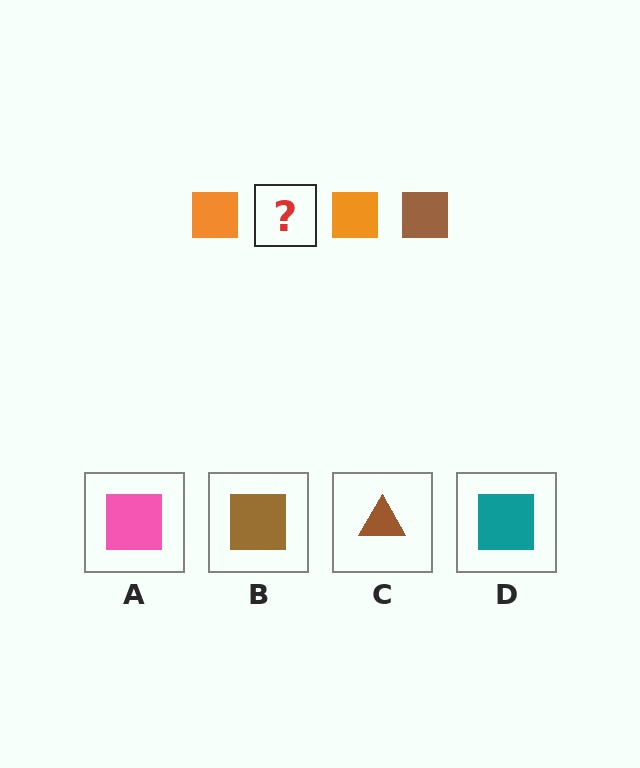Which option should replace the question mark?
Option B.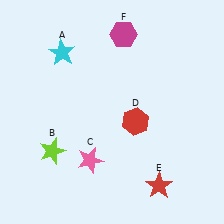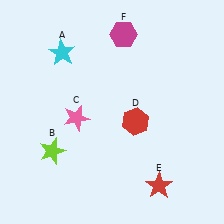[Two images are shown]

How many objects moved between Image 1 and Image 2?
1 object moved between the two images.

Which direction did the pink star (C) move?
The pink star (C) moved up.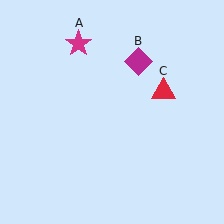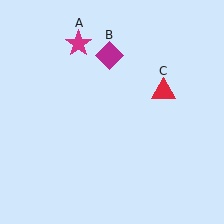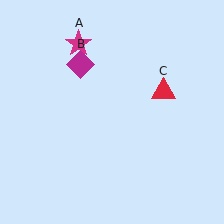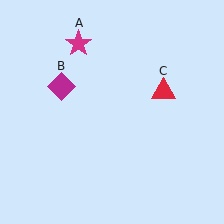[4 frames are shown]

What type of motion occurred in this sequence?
The magenta diamond (object B) rotated counterclockwise around the center of the scene.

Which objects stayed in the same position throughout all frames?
Magenta star (object A) and red triangle (object C) remained stationary.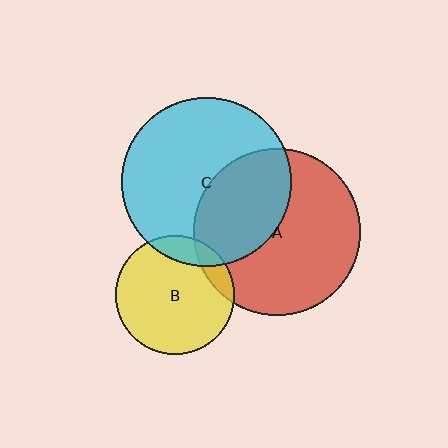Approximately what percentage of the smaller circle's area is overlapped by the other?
Approximately 15%.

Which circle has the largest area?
Circle C (cyan).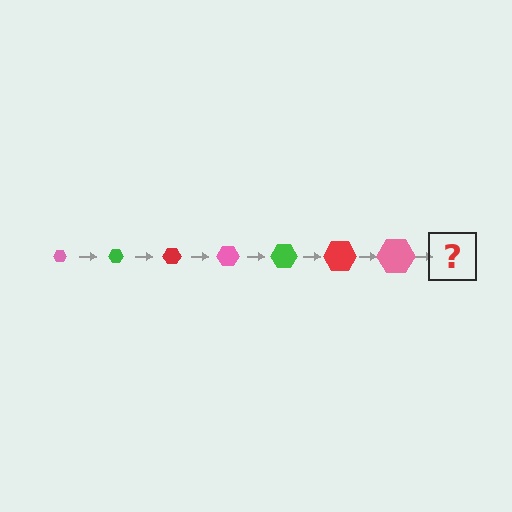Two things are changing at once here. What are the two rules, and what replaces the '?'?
The two rules are that the hexagon grows larger each step and the color cycles through pink, green, and red. The '?' should be a green hexagon, larger than the previous one.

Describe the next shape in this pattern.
It should be a green hexagon, larger than the previous one.